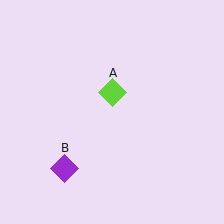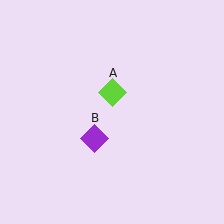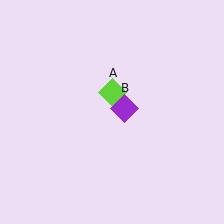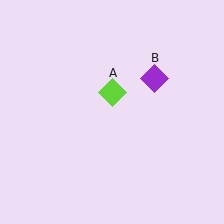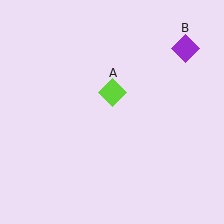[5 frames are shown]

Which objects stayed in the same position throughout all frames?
Lime diamond (object A) remained stationary.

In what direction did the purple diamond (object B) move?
The purple diamond (object B) moved up and to the right.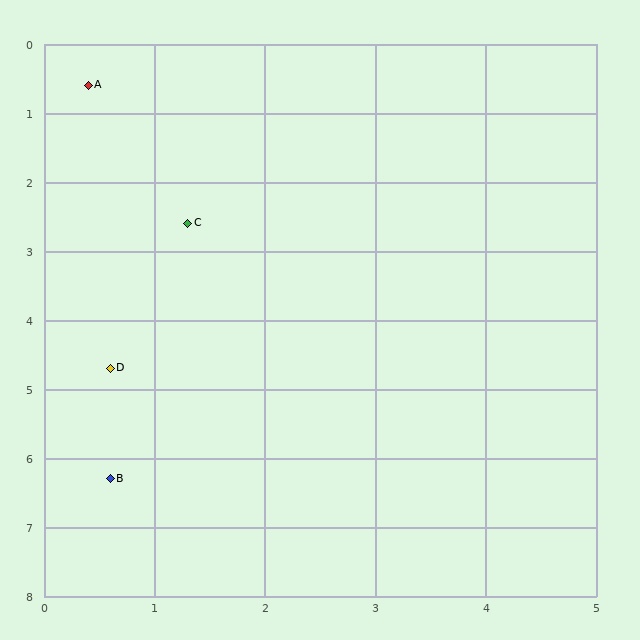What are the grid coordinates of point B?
Point B is at approximately (0.6, 6.3).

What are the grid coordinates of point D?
Point D is at approximately (0.6, 4.7).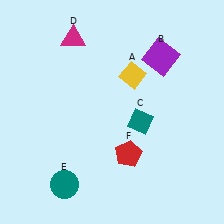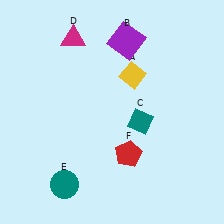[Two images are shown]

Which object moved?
The purple square (B) moved left.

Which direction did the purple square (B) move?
The purple square (B) moved left.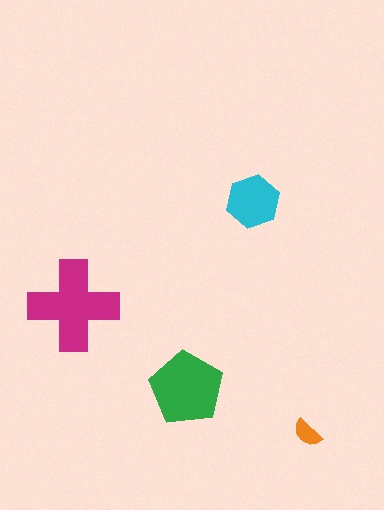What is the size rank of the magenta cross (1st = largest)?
1st.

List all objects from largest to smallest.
The magenta cross, the green pentagon, the cyan hexagon, the orange semicircle.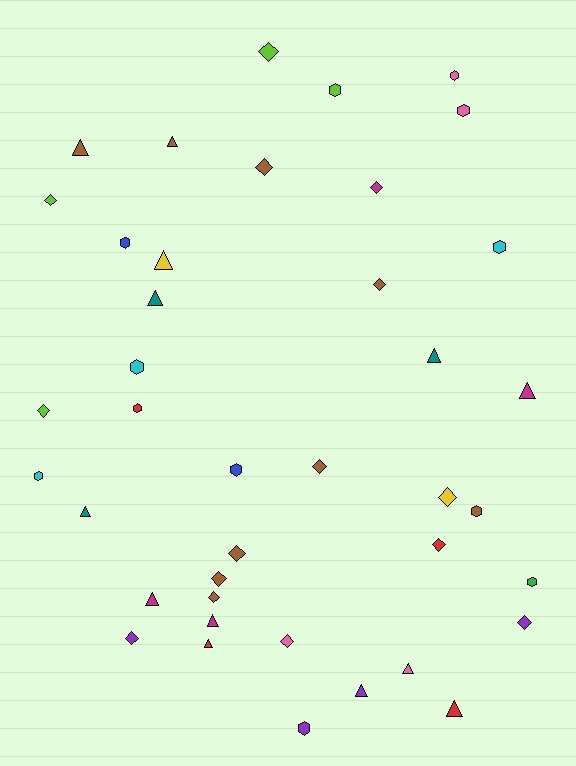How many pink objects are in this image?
There are 4 pink objects.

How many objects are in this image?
There are 40 objects.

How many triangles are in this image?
There are 13 triangles.